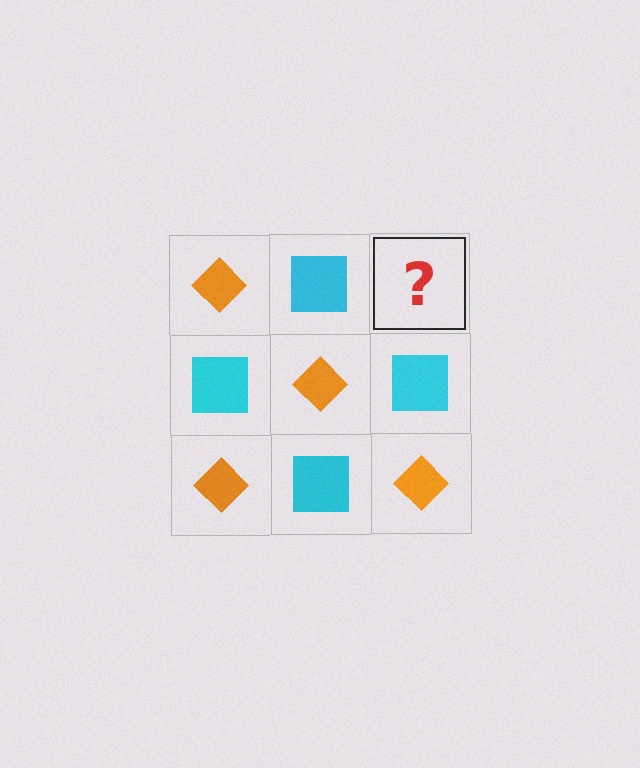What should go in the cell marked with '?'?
The missing cell should contain an orange diamond.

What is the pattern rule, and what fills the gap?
The rule is that it alternates orange diamond and cyan square in a checkerboard pattern. The gap should be filled with an orange diamond.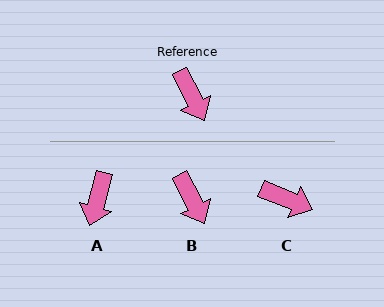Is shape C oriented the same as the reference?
No, it is off by about 40 degrees.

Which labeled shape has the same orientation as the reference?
B.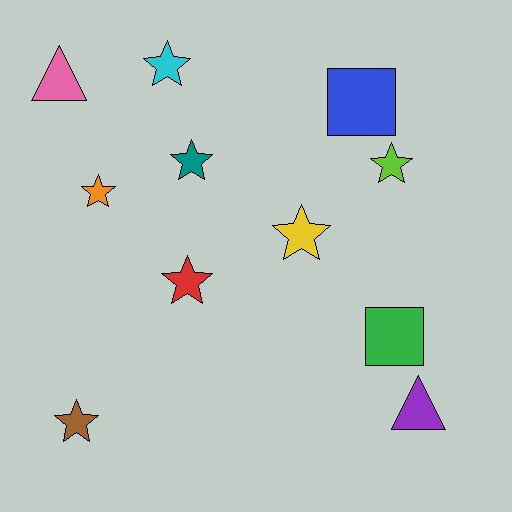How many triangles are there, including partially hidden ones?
There are 2 triangles.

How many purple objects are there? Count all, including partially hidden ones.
There is 1 purple object.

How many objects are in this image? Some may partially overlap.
There are 11 objects.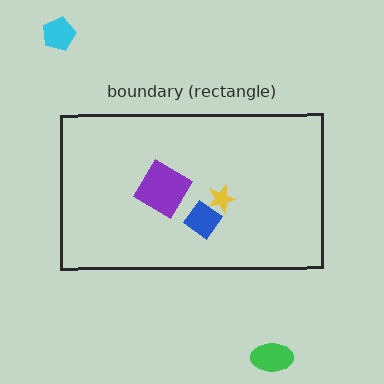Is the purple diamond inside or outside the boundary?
Inside.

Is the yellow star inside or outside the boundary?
Inside.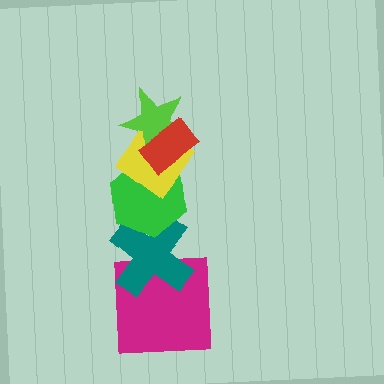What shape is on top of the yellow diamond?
The lime star is on top of the yellow diamond.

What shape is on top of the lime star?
The red rectangle is on top of the lime star.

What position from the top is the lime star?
The lime star is 2nd from the top.